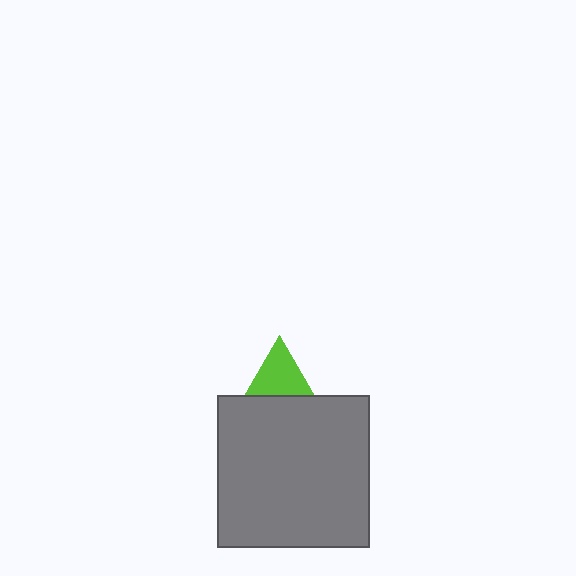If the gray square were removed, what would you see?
You would see the complete lime triangle.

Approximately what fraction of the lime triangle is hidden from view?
Roughly 46% of the lime triangle is hidden behind the gray square.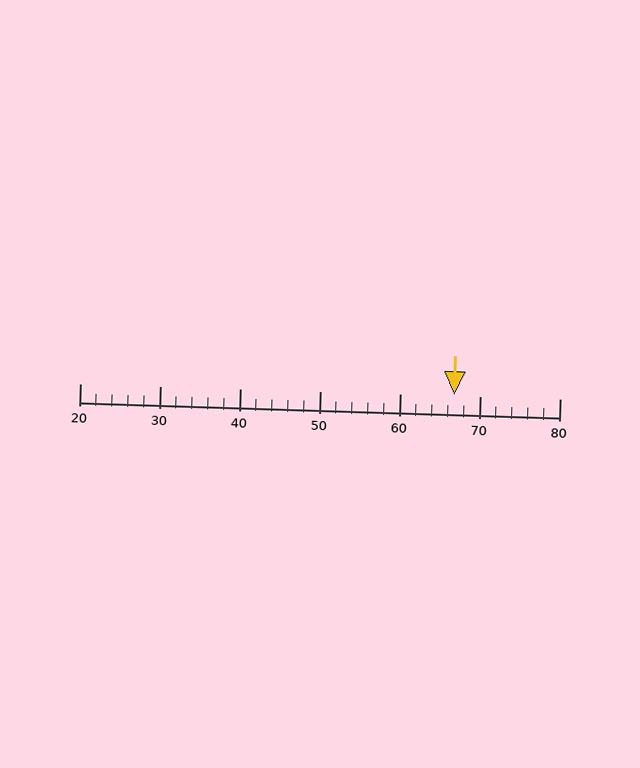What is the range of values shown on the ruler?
The ruler shows values from 20 to 80.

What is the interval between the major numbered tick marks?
The major tick marks are spaced 10 units apart.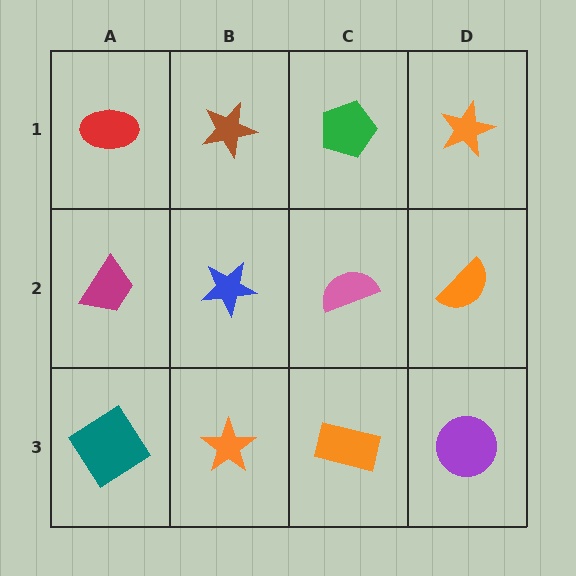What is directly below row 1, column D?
An orange semicircle.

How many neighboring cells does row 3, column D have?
2.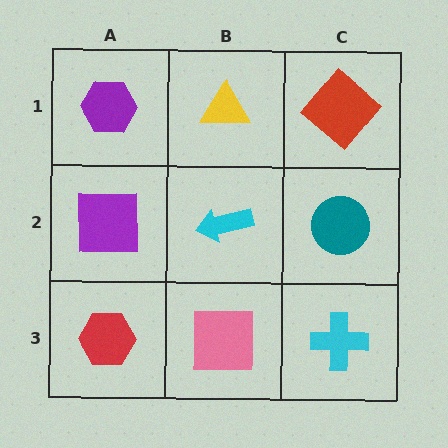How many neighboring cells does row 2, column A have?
3.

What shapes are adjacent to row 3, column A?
A purple square (row 2, column A), a pink square (row 3, column B).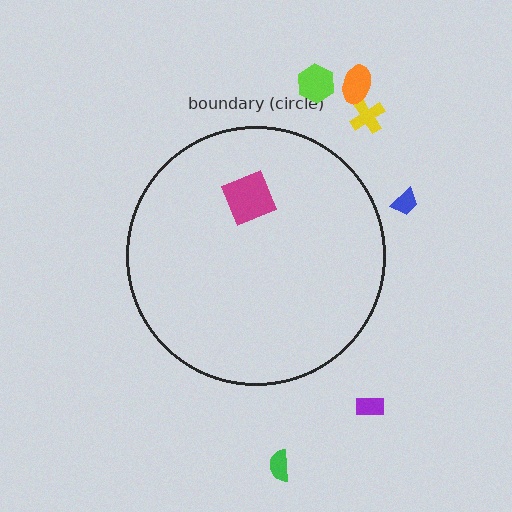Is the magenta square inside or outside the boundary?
Inside.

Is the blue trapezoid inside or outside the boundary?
Outside.